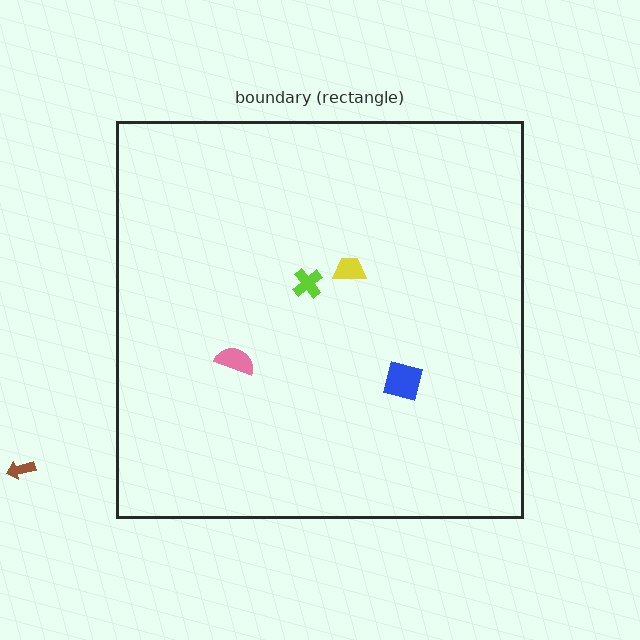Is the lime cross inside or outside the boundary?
Inside.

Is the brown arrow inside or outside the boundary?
Outside.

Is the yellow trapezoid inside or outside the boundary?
Inside.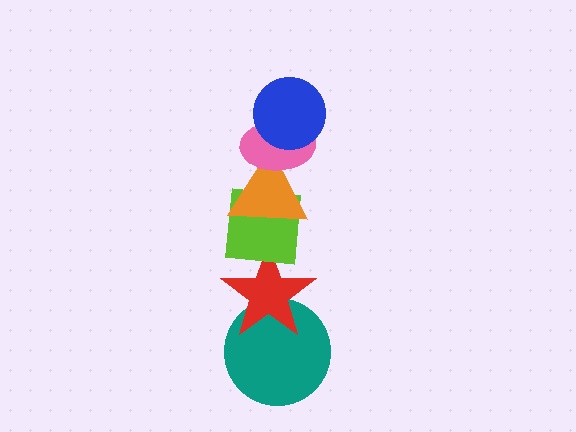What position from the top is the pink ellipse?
The pink ellipse is 2nd from the top.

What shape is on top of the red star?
The lime square is on top of the red star.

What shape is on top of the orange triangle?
The pink ellipse is on top of the orange triangle.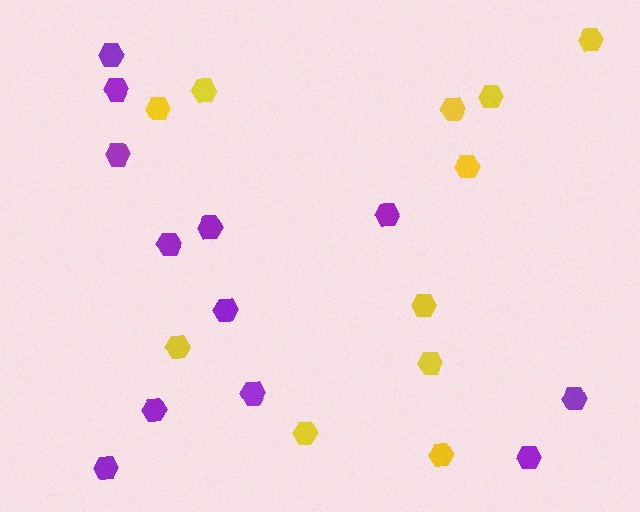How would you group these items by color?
There are 2 groups: one group of yellow hexagons (11) and one group of purple hexagons (12).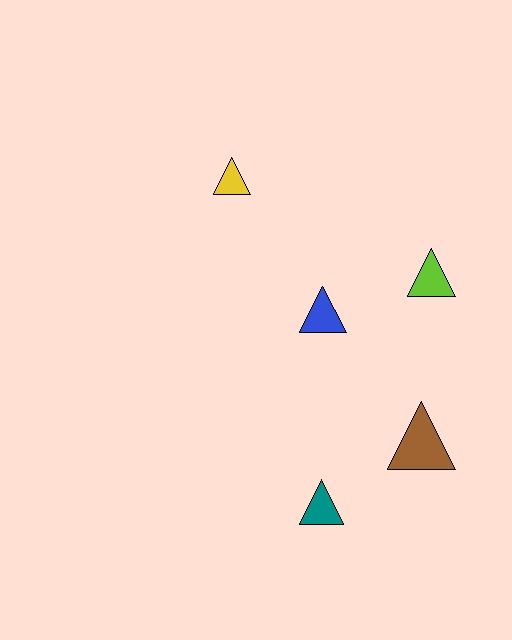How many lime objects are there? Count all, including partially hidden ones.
There is 1 lime object.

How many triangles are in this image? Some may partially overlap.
There are 5 triangles.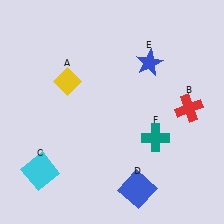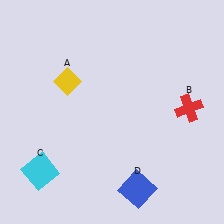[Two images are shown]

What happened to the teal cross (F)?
The teal cross (F) was removed in Image 2. It was in the bottom-right area of Image 1.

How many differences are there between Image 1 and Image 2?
There are 2 differences between the two images.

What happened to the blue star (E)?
The blue star (E) was removed in Image 2. It was in the top-right area of Image 1.